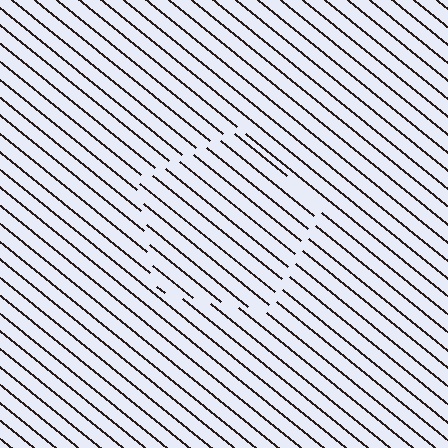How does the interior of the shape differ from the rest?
The interior of the shape contains the same grating, shifted by half a period — the contour is defined by the phase discontinuity where line-ends from the inner and outer gratings abut.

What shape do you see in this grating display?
An illusory pentagon. The interior of the shape contains the same grating, shifted by half a period — the contour is defined by the phase discontinuity where line-ends from the inner and outer gratings abut.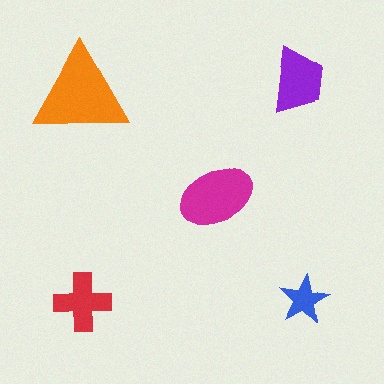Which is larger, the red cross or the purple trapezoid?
The purple trapezoid.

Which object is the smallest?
The blue star.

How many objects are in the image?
There are 5 objects in the image.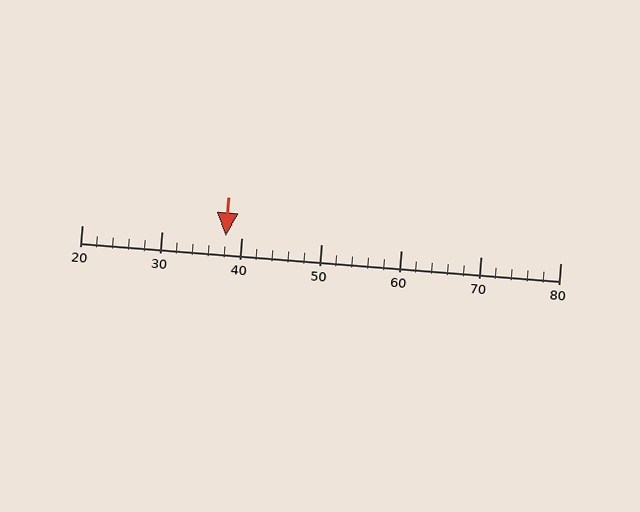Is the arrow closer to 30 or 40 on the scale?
The arrow is closer to 40.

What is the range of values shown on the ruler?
The ruler shows values from 20 to 80.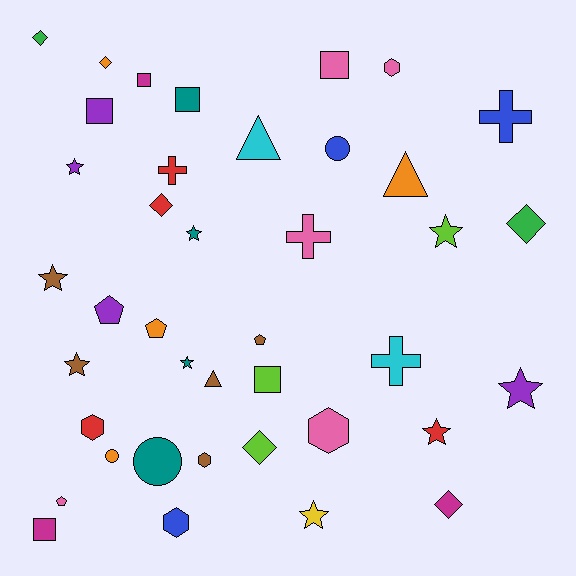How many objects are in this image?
There are 40 objects.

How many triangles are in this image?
There are 3 triangles.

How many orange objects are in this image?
There are 4 orange objects.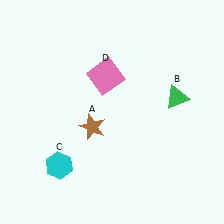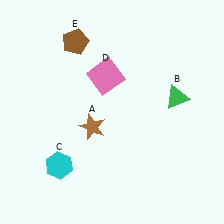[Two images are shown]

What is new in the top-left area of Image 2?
A brown pentagon (E) was added in the top-left area of Image 2.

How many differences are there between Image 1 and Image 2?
There is 1 difference between the two images.